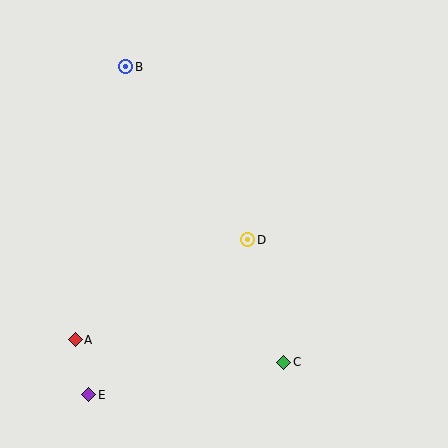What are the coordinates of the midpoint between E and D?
The midpoint between E and D is at (168, 317).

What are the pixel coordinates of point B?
Point B is at (126, 67).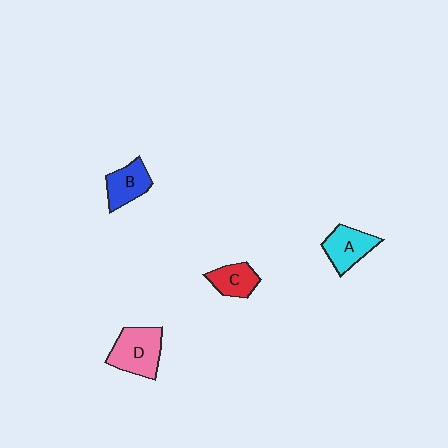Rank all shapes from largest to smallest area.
From largest to smallest: D (pink), A (cyan), B (blue), C (red).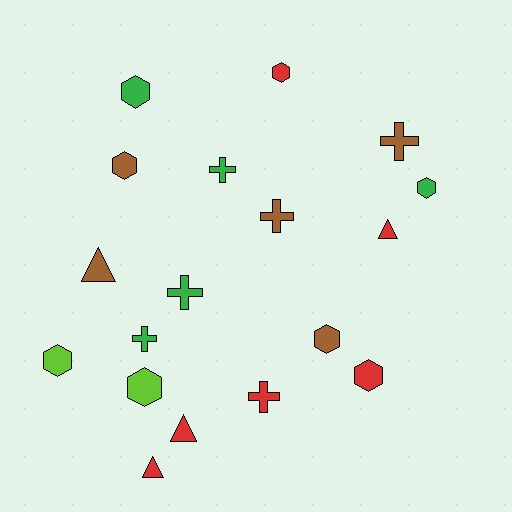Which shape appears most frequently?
Hexagon, with 8 objects.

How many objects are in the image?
There are 18 objects.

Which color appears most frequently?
Red, with 6 objects.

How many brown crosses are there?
There are 2 brown crosses.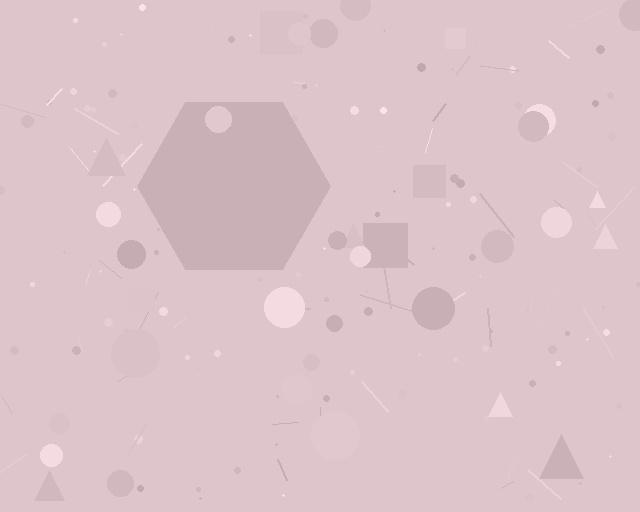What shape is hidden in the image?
A hexagon is hidden in the image.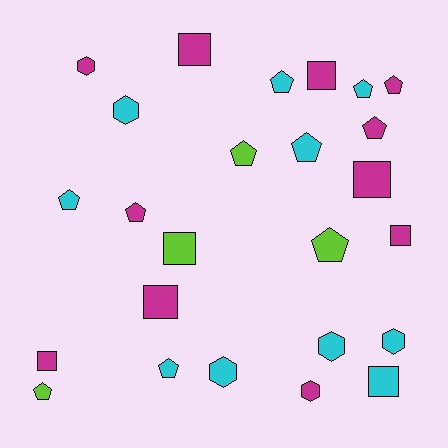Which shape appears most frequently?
Pentagon, with 11 objects.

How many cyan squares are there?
There is 1 cyan square.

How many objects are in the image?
There are 25 objects.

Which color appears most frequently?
Magenta, with 11 objects.